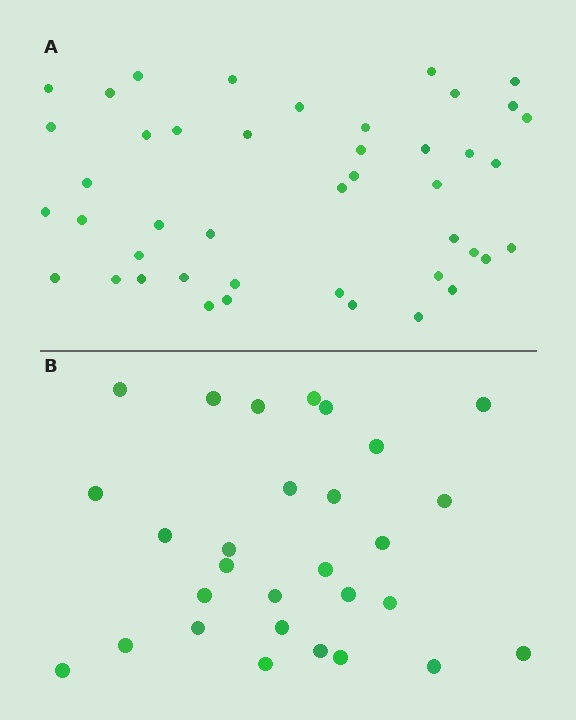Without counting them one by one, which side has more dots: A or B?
Region A (the top region) has more dots.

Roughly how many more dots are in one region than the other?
Region A has approximately 15 more dots than region B.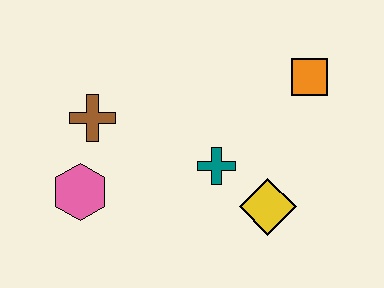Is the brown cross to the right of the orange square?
No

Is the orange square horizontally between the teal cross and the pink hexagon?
No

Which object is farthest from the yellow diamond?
The brown cross is farthest from the yellow diamond.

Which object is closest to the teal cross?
The yellow diamond is closest to the teal cross.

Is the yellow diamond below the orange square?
Yes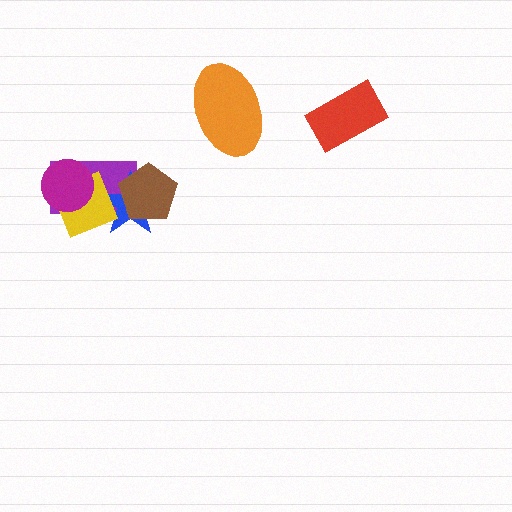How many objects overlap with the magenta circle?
2 objects overlap with the magenta circle.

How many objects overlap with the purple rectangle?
4 objects overlap with the purple rectangle.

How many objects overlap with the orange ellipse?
0 objects overlap with the orange ellipse.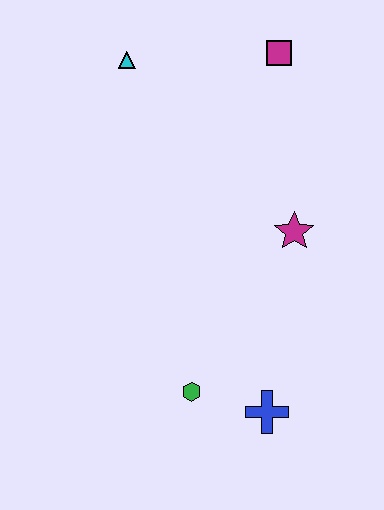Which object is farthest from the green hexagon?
The magenta square is farthest from the green hexagon.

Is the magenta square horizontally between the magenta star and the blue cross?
Yes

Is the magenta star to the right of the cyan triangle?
Yes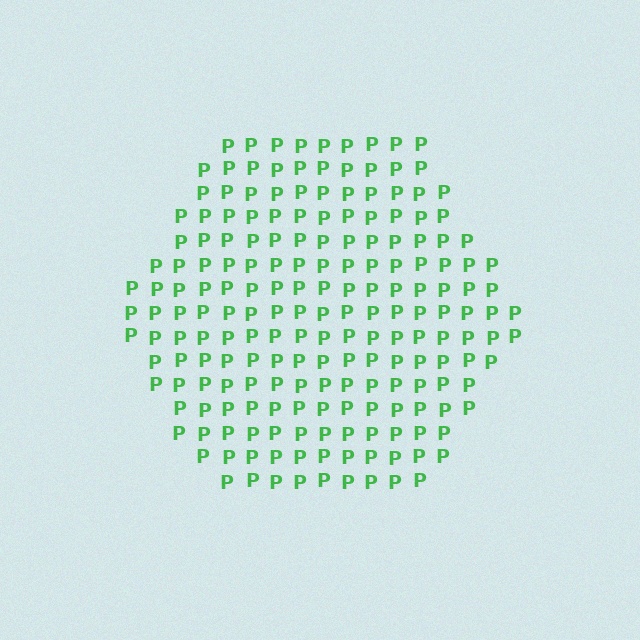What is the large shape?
The large shape is a hexagon.